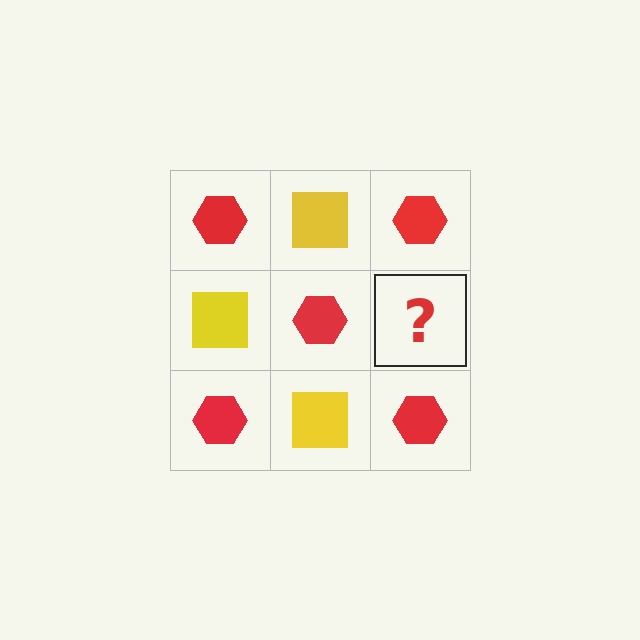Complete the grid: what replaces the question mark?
The question mark should be replaced with a yellow square.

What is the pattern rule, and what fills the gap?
The rule is that it alternates red hexagon and yellow square in a checkerboard pattern. The gap should be filled with a yellow square.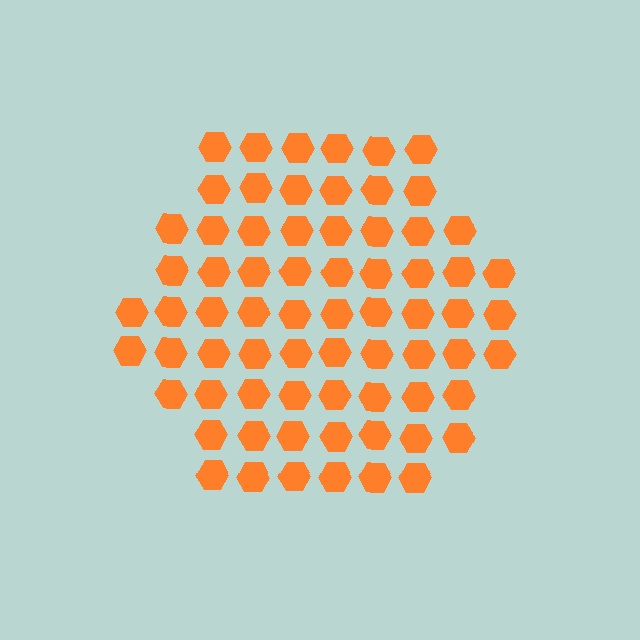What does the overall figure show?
The overall figure shows a hexagon.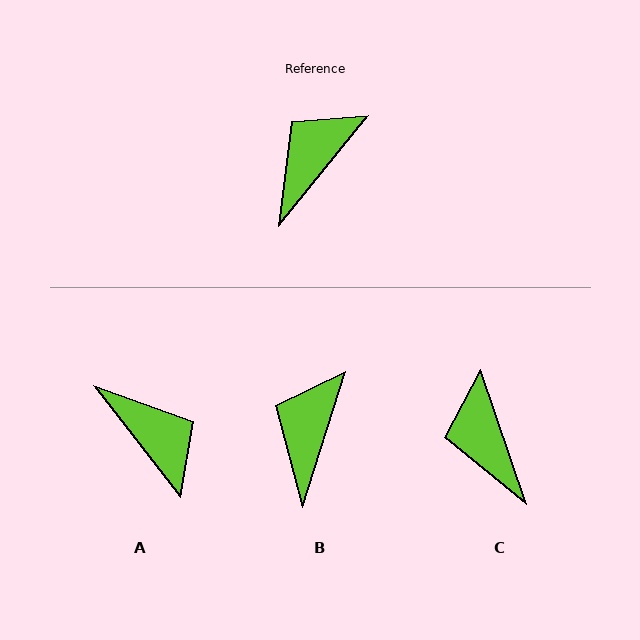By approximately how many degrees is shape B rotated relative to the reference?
Approximately 22 degrees counter-clockwise.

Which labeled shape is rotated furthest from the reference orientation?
A, about 103 degrees away.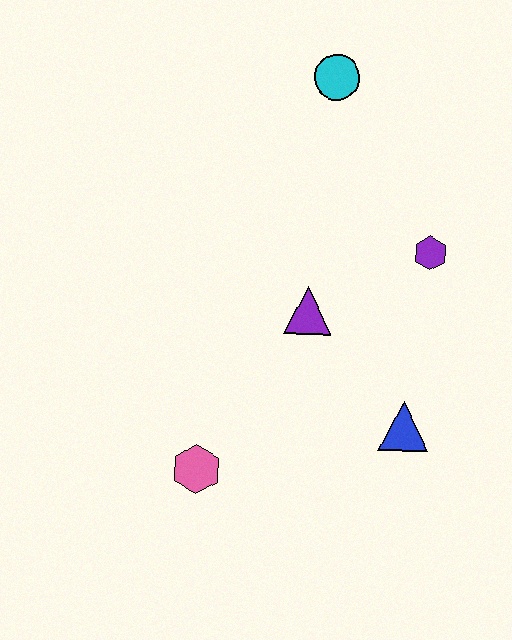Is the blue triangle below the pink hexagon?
No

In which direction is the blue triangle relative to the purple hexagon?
The blue triangle is below the purple hexagon.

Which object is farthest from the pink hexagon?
The cyan circle is farthest from the pink hexagon.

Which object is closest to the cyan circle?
The purple hexagon is closest to the cyan circle.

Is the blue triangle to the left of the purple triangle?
No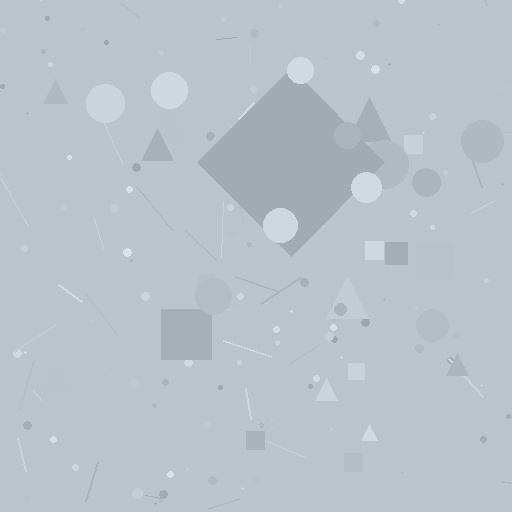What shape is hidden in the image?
A diamond is hidden in the image.